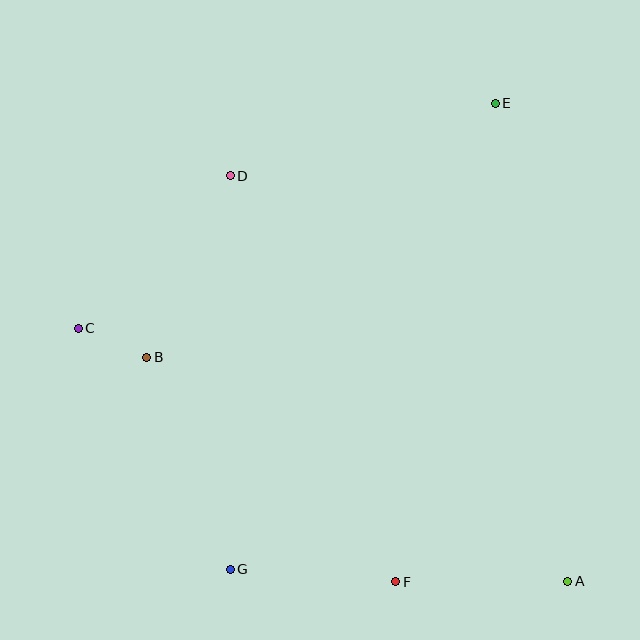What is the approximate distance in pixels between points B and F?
The distance between B and F is approximately 335 pixels.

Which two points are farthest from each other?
Points A and C are farthest from each other.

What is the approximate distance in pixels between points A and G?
The distance between A and G is approximately 338 pixels.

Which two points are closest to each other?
Points B and C are closest to each other.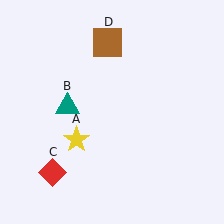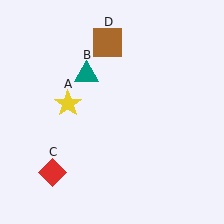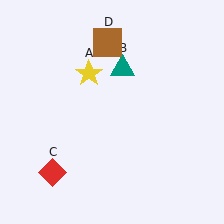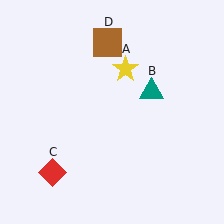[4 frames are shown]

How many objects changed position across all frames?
2 objects changed position: yellow star (object A), teal triangle (object B).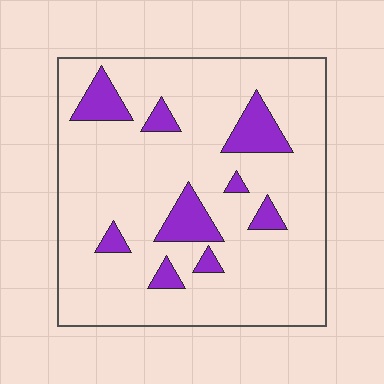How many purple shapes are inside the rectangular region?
9.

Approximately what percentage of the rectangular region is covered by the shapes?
Approximately 15%.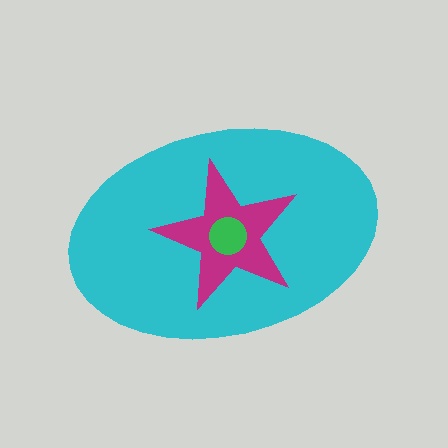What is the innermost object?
The green circle.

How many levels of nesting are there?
3.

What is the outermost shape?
The cyan ellipse.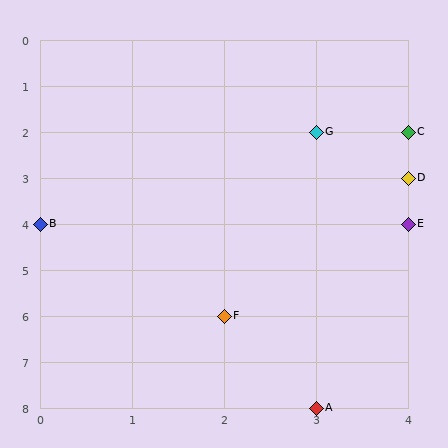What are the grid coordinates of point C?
Point C is at grid coordinates (4, 2).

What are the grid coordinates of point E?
Point E is at grid coordinates (4, 4).